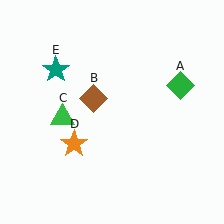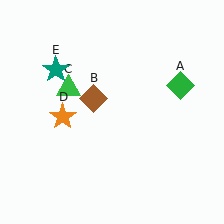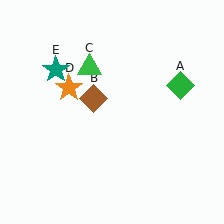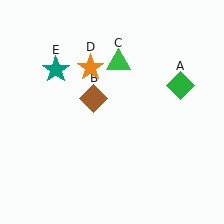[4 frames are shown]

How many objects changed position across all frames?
2 objects changed position: green triangle (object C), orange star (object D).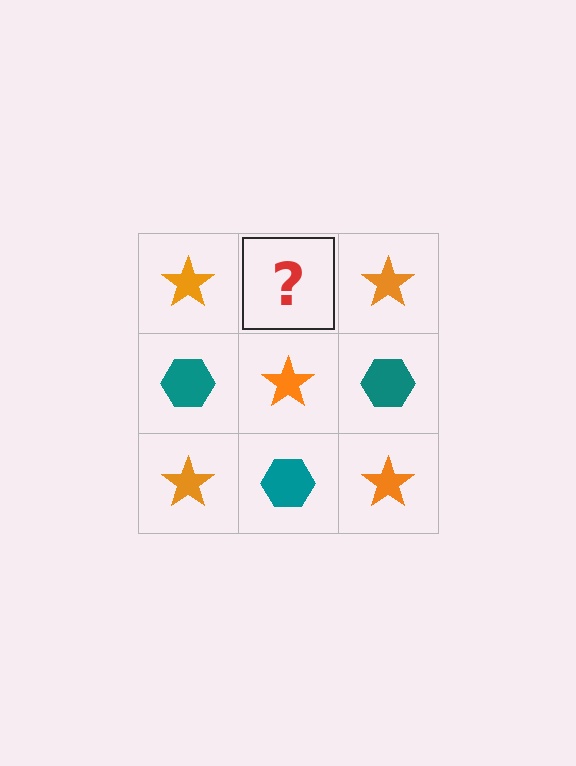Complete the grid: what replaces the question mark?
The question mark should be replaced with a teal hexagon.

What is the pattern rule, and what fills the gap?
The rule is that it alternates orange star and teal hexagon in a checkerboard pattern. The gap should be filled with a teal hexagon.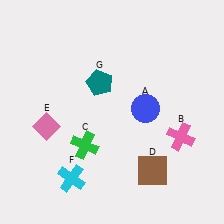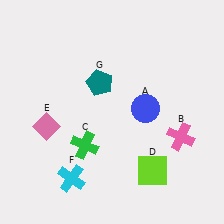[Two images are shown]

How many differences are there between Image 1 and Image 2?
There is 1 difference between the two images.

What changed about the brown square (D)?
In Image 1, D is brown. In Image 2, it changed to lime.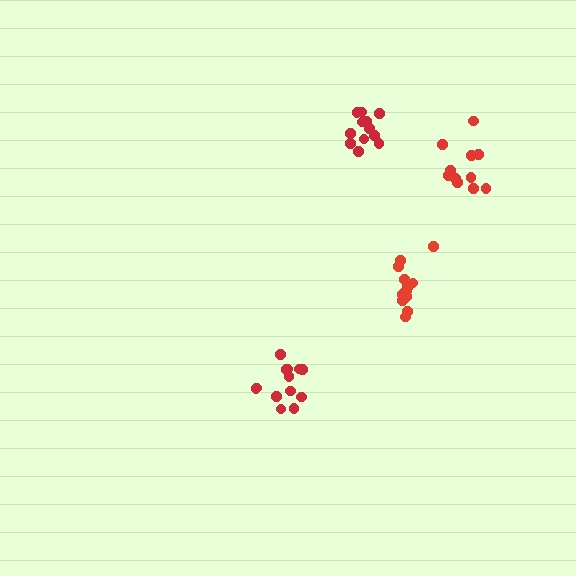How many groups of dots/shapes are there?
There are 4 groups.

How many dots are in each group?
Group 1: 12 dots, Group 2: 11 dots, Group 3: 12 dots, Group 4: 13 dots (48 total).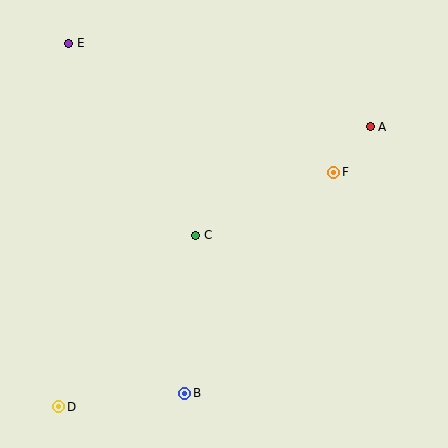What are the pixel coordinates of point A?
Point A is at (370, 127).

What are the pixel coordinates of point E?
Point E is at (69, 43).